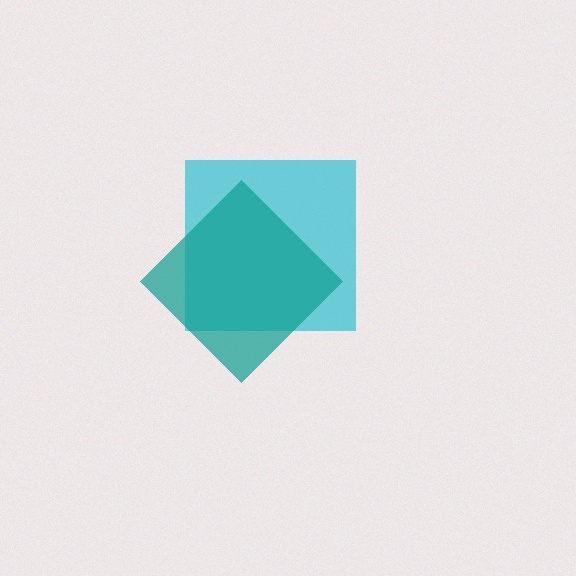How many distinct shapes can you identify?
There are 2 distinct shapes: a cyan square, a teal diamond.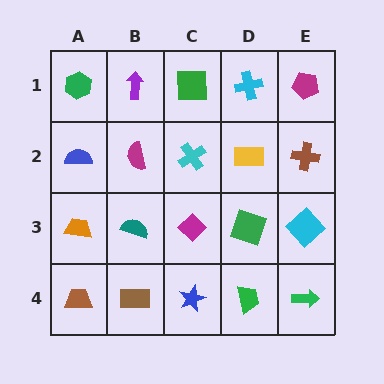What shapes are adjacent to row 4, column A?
An orange trapezoid (row 3, column A), a brown rectangle (row 4, column B).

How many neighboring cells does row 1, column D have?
3.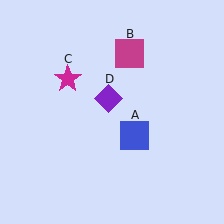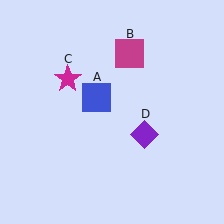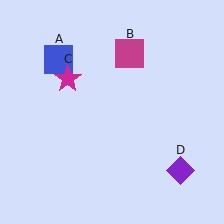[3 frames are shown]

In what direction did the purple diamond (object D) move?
The purple diamond (object D) moved down and to the right.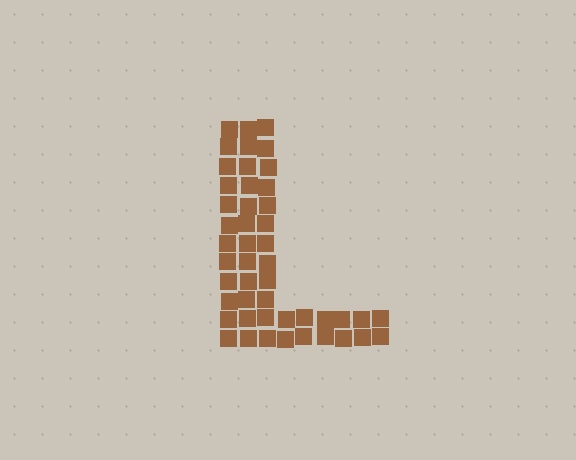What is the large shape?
The large shape is the letter L.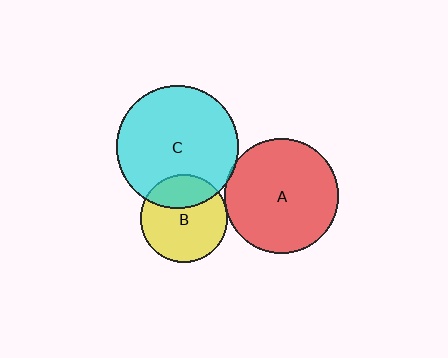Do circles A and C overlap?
Yes.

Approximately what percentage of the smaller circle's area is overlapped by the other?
Approximately 5%.